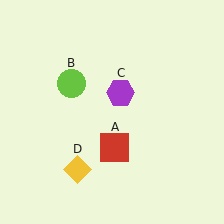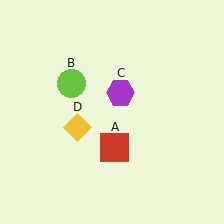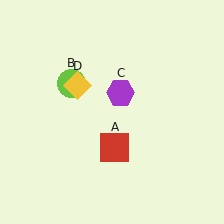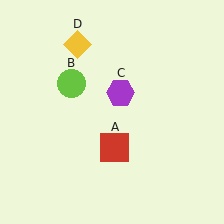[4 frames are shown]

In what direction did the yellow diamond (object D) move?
The yellow diamond (object D) moved up.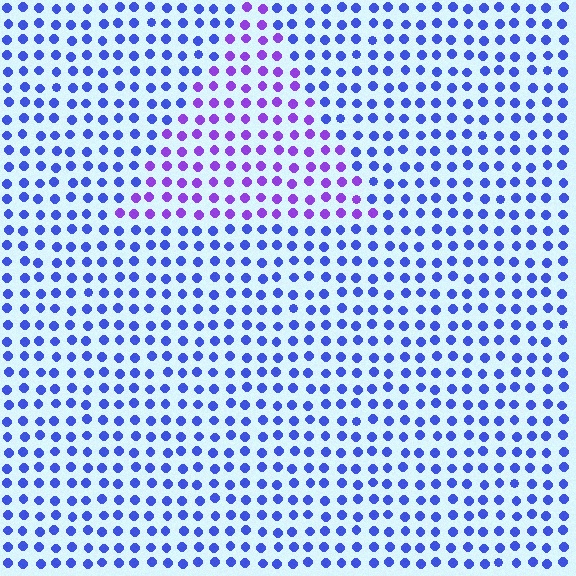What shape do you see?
I see a triangle.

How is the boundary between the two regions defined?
The boundary is defined purely by a slight shift in hue (about 40 degrees). Spacing, size, and orientation are identical on both sides.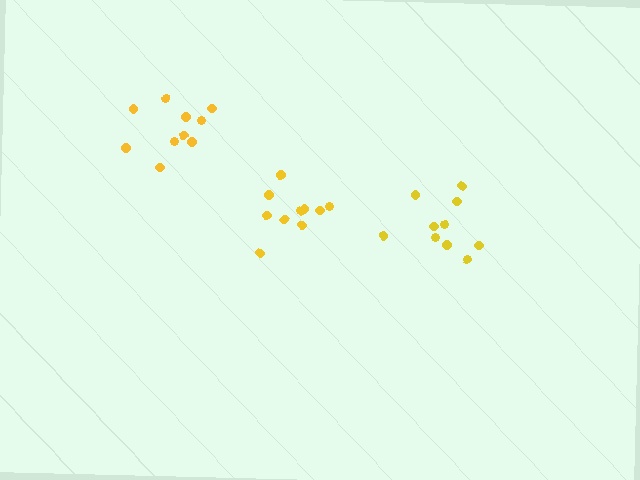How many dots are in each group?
Group 1: 10 dots, Group 2: 10 dots, Group 3: 10 dots (30 total).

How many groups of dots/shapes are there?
There are 3 groups.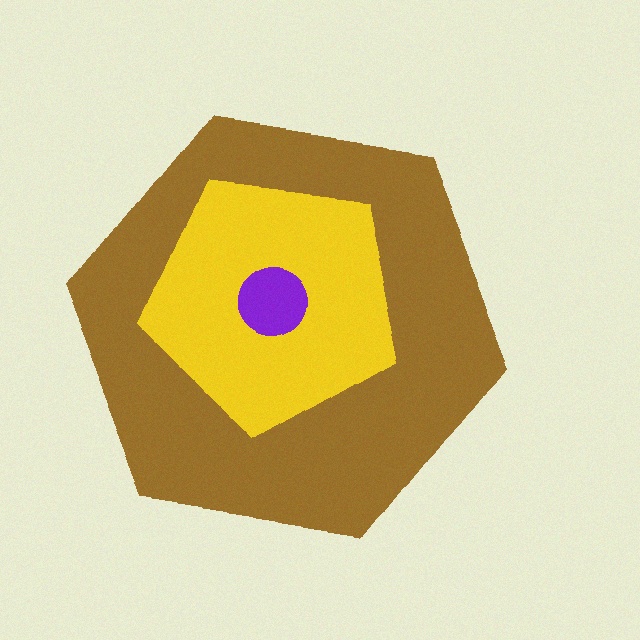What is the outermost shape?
The brown hexagon.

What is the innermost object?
The purple circle.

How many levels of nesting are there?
3.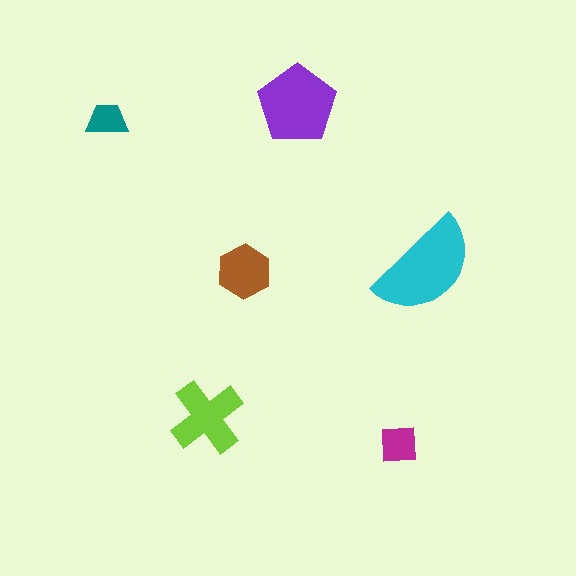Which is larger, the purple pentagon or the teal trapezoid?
The purple pentagon.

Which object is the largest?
The cyan semicircle.